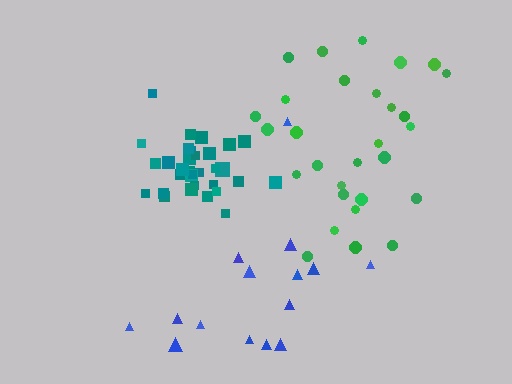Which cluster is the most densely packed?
Teal.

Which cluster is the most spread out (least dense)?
Blue.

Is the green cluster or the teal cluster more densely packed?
Teal.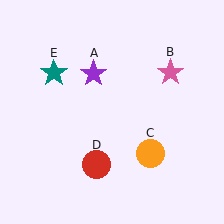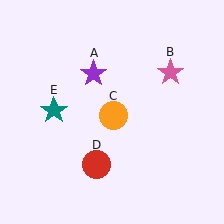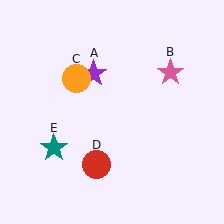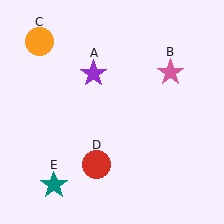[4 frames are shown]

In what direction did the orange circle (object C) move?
The orange circle (object C) moved up and to the left.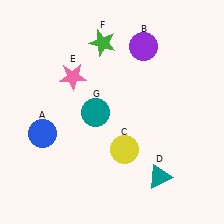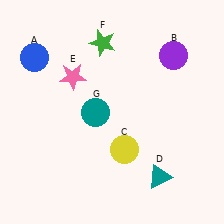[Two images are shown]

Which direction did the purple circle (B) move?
The purple circle (B) moved right.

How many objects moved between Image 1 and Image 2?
2 objects moved between the two images.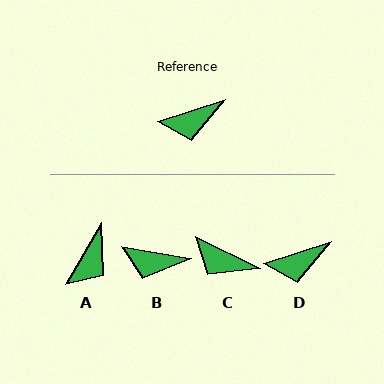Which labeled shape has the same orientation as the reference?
D.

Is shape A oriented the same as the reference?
No, it is off by about 43 degrees.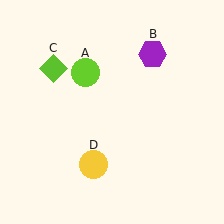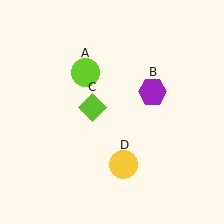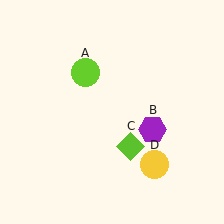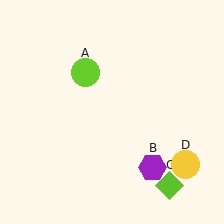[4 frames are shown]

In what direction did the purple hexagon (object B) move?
The purple hexagon (object B) moved down.